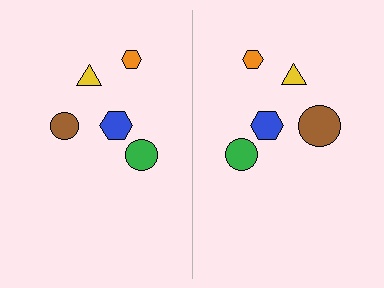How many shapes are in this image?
There are 10 shapes in this image.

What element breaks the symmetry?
The brown circle on the right side has a different size than its mirror counterpart.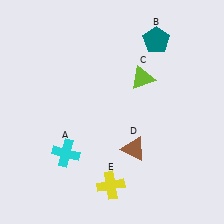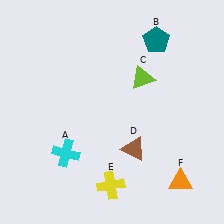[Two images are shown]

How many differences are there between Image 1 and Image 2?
There is 1 difference between the two images.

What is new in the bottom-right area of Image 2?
An orange triangle (F) was added in the bottom-right area of Image 2.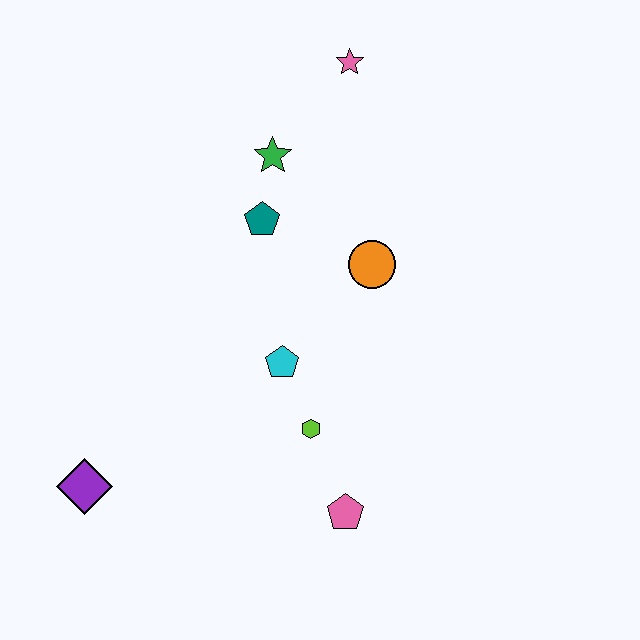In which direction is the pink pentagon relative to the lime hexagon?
The pink pentagon is below the lime hexagon.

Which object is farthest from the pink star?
The purple diamond is farthest from the pink star.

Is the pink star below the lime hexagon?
No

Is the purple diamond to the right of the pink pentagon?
No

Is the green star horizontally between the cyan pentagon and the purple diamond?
Yes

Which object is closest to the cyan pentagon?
The lime hexagon is closest to the cyan pentagon.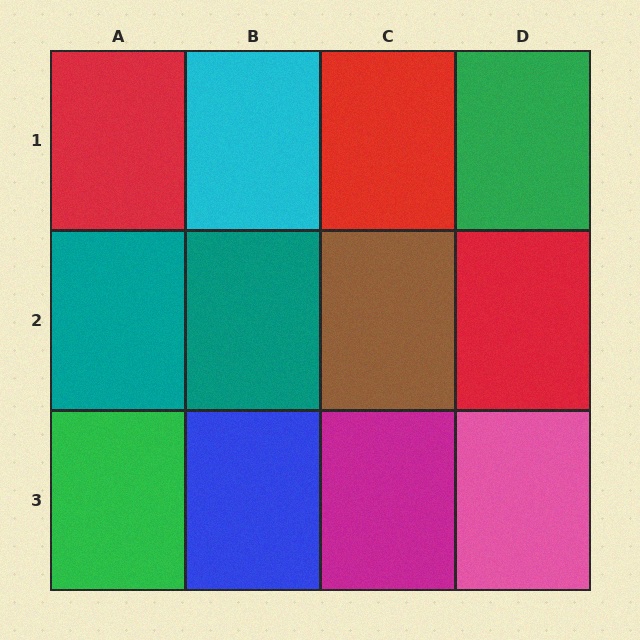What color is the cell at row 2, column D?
Red.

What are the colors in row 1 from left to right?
Red, cyan, red, green.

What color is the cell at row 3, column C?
Magenta.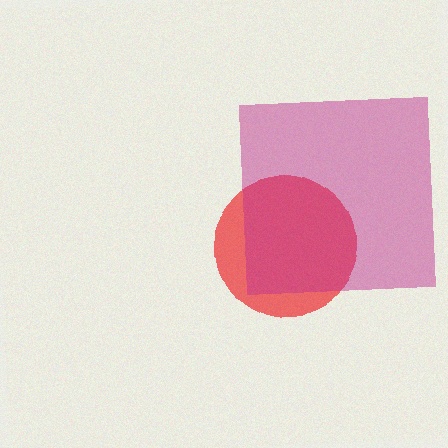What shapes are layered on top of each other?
The layered shapes are: a red circle, a magenta square.